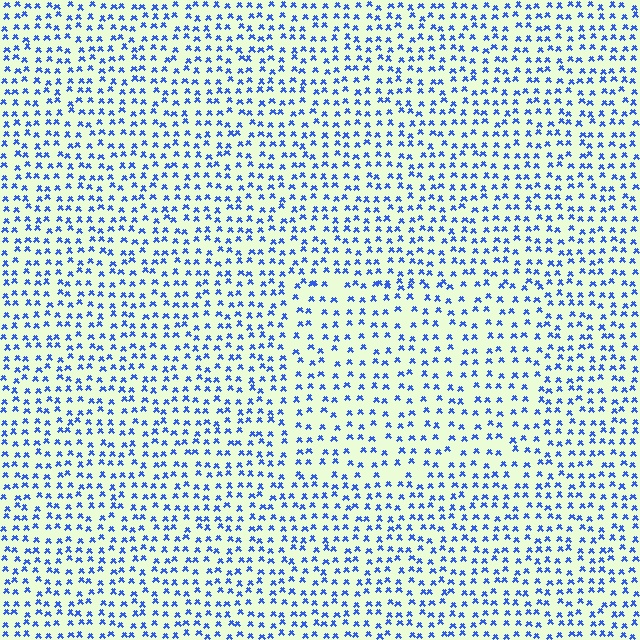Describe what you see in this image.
The image contains small blue elements arranged at two different densities. A rectangle-shaped region is visible where the elements are less densely packed than the surrounding area.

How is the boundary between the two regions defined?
The boundary is defined by a change in element density (approximately 1.4x ratio). All elements are the same color, size, and shape.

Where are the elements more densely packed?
The elements are more densely packed outside the rectangle boundary.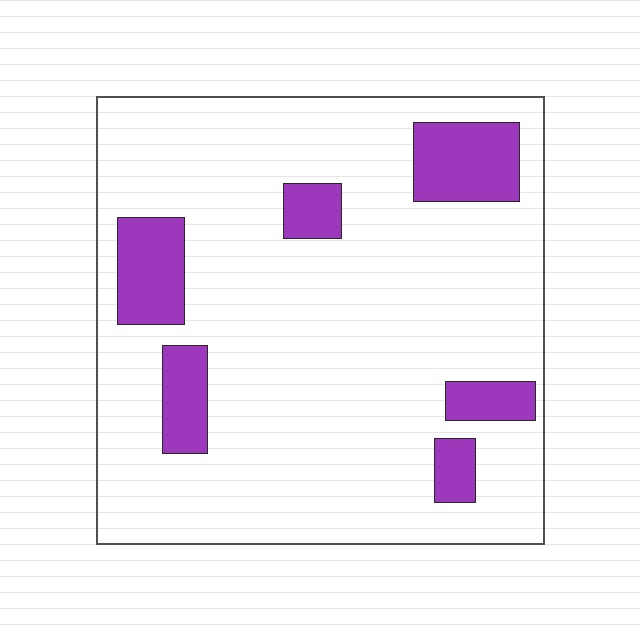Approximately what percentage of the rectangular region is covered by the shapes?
Approximately 15%.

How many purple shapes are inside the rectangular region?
6.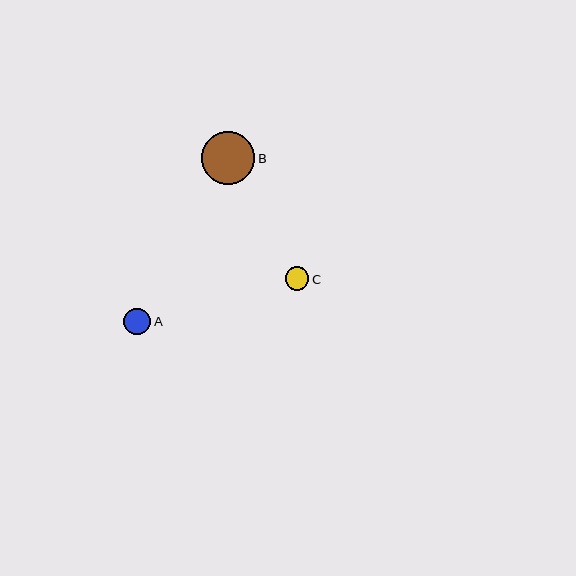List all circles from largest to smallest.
From largest to smallest: B, A, C.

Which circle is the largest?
Circle B is the largest with a size of approximately 53 pixels.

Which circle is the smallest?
Circle C is the smallest with a size of approximately 24 pixels.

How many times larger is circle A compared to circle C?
Circle A is approximately 1.1 times the size of circle C.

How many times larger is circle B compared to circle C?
Circle B is approximately 2.3 times the size of circle C.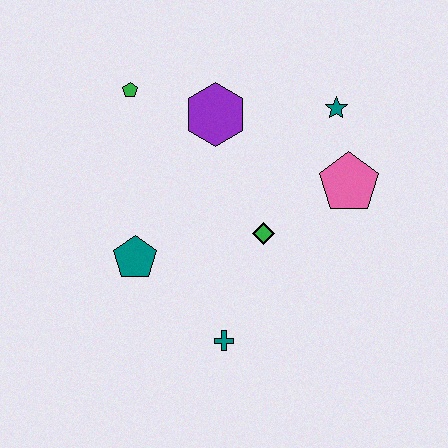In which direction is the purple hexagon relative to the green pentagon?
The purple hexagon is to the right of the green pentagon.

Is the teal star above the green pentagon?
No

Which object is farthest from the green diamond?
The green pentagon is farthest from the green diamond.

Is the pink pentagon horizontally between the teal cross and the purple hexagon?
No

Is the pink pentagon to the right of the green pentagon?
Yes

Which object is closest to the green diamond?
The pink pentagon is closest to the green diamond.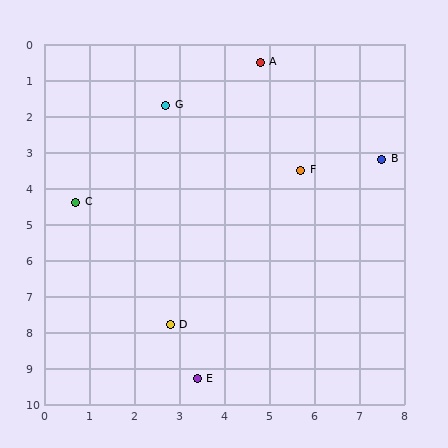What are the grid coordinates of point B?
Point B is at approximately (7.5, 3.2).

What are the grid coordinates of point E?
Point E is at approximately (3.4, 9.3).